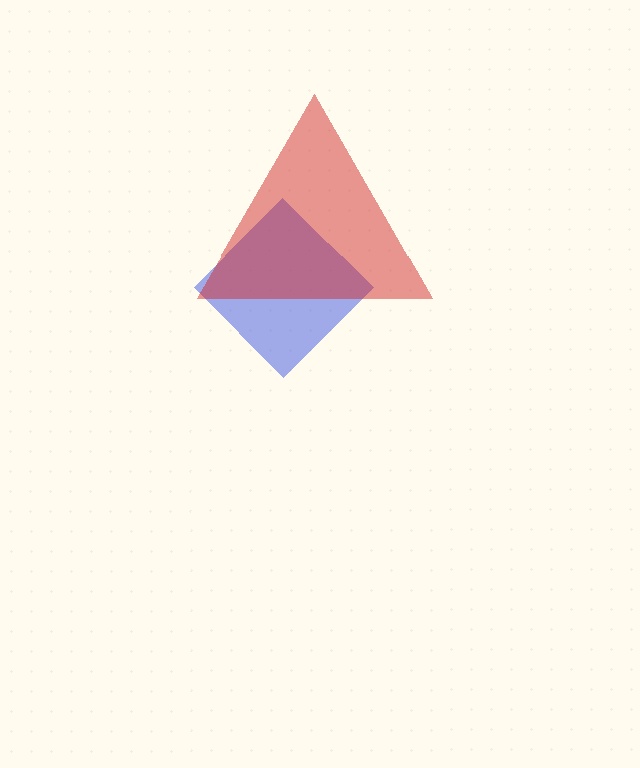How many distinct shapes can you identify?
There are 2 distinct shapes: a blue diamond, a red triangle.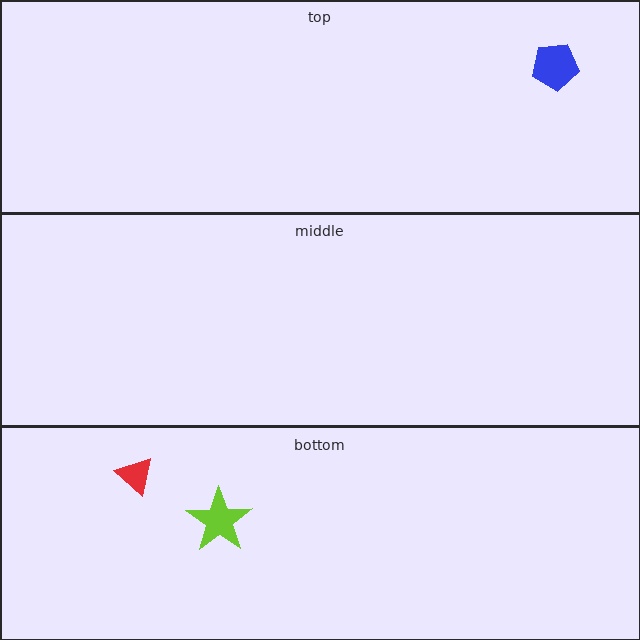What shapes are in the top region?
The blue pentagon.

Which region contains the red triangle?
The bottom region.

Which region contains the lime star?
The bottom region.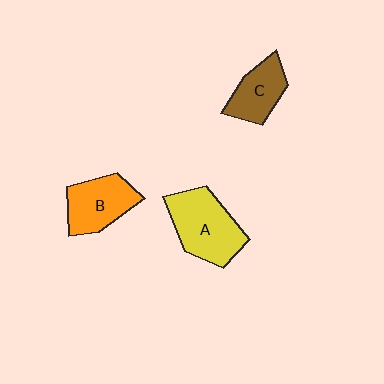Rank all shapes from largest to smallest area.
From largest to smallest: A (yellow), B (orange), C (brown).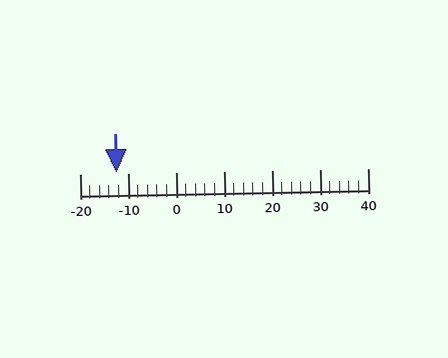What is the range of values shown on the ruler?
The ruler shows values from -20 to 40.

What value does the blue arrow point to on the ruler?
The blue arrow points to approximately -12.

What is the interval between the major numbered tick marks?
The major tick marks are spaced 10 units apart.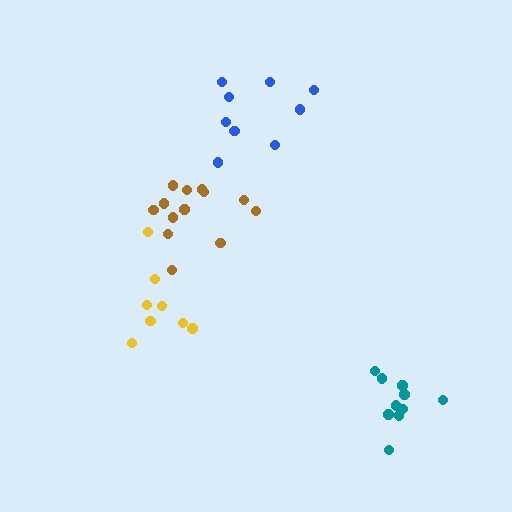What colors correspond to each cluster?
The clusters are colored: yellow, blue, teal, brown.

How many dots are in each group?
Group 1: 8 dots, Group 2: 9 dots, Group 3: 10 dots, Group 4: 13 dots (40 total).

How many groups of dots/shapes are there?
There are 4 groups.